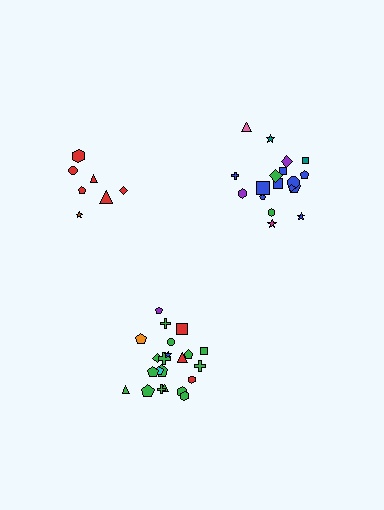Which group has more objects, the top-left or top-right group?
The top-right group.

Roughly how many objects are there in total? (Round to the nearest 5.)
Roughly 45 objects in total.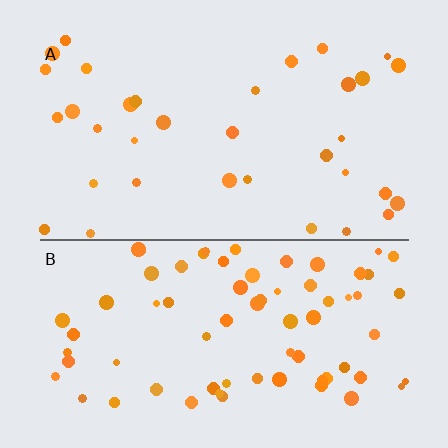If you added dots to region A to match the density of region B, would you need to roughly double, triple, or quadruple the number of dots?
Approximately double.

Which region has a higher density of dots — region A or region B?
B (the bottom).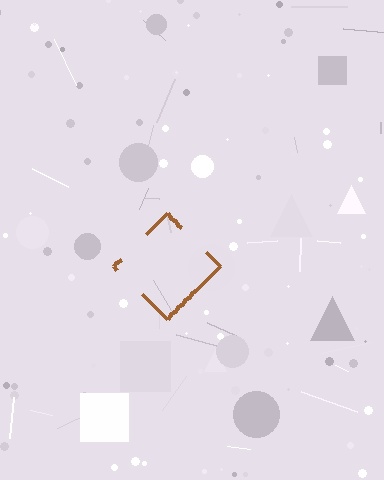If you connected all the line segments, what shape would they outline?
They would outline a diamond.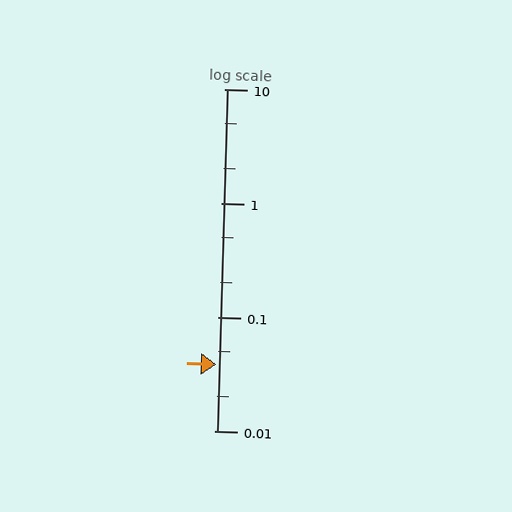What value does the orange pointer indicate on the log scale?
The pointer indicates approximately 0.038.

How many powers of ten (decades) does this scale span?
The scale spans 3 decades, from 0.01 to 10.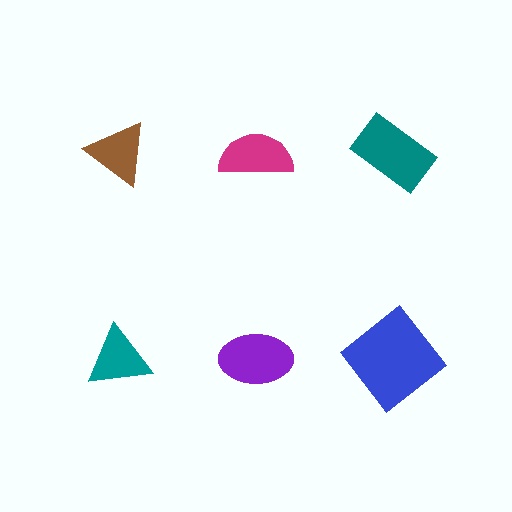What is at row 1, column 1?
A brown triangle.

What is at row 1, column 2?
A magenta semicircle.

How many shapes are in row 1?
3 shapes.